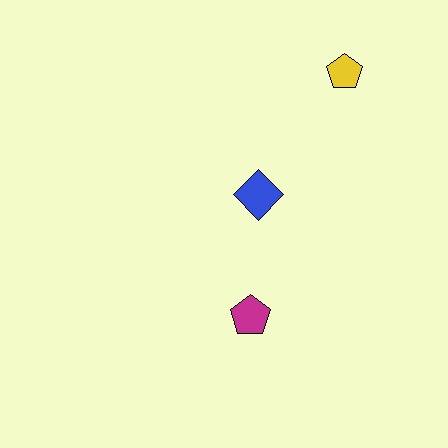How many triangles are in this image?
There are no triangles.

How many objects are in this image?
There are 3 objects.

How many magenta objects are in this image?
There is 1 magenta object.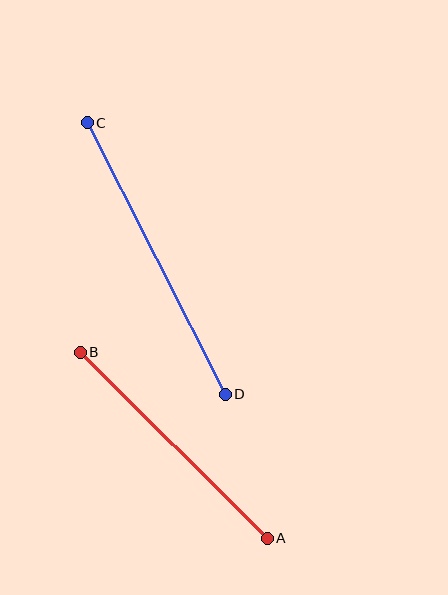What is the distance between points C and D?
The distance is approximately 304 pixels.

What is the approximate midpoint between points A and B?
The midpoint is at approximately (174, 445) pixels.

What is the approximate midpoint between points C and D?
The midpoint is at approximately (156, 258) pixels.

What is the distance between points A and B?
The distance is approximately 264 pixels.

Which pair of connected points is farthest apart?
Points C and D are farthest apart.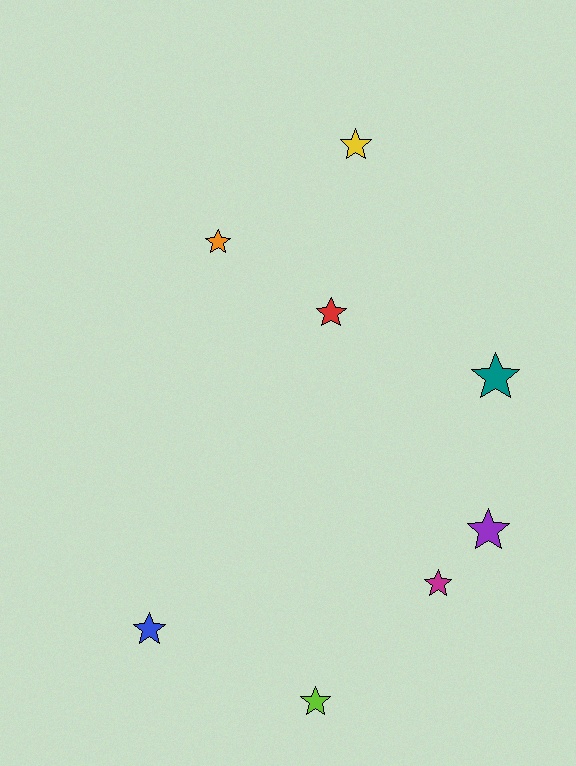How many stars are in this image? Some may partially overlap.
There are 8 stars.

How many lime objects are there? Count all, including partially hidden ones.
There is 1 lime object.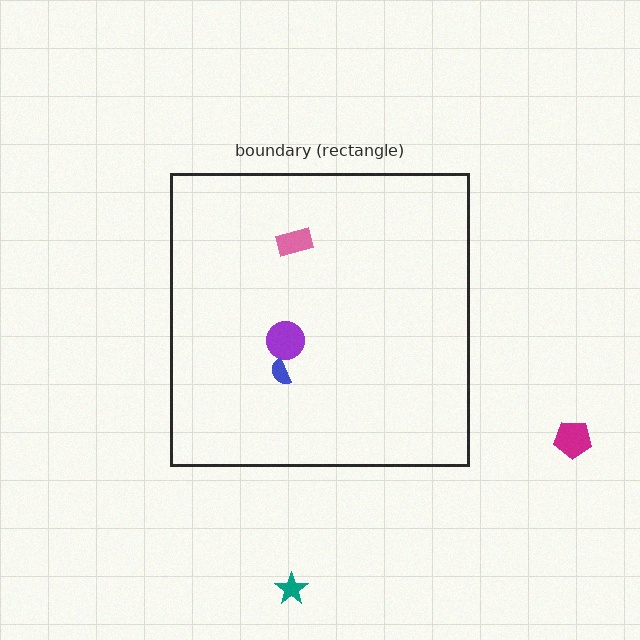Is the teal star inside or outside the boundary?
Outside.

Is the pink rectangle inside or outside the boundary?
Inside.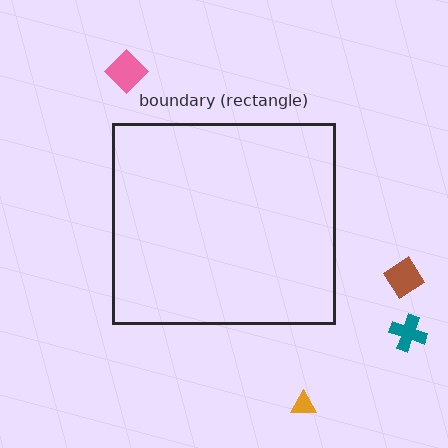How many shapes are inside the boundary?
0 inside, 4 outside.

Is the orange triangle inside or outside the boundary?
Outside.